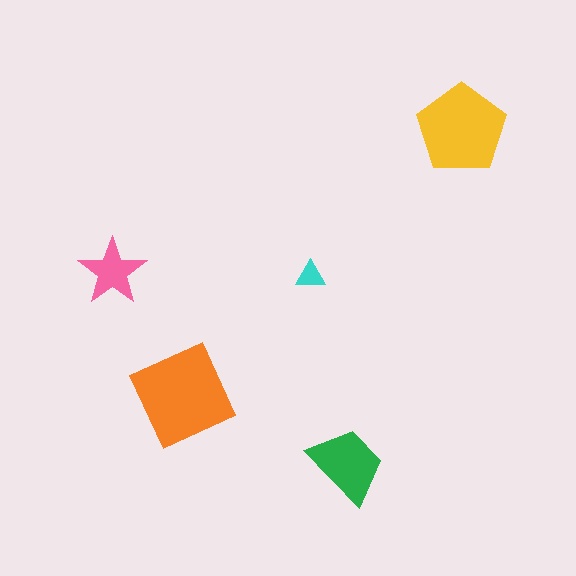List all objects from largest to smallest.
The orange diamond, the yellow pentagon, the green trapezoid, the pink star, the cyan triangle.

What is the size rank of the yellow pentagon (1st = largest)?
2nd.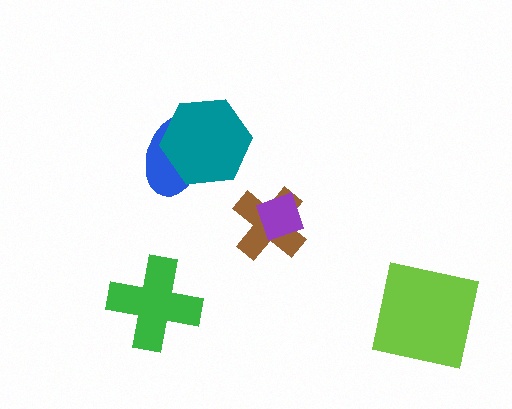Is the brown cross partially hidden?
Yes, it is partially covered by another shape.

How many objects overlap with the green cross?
0 objects overlap with the green cross.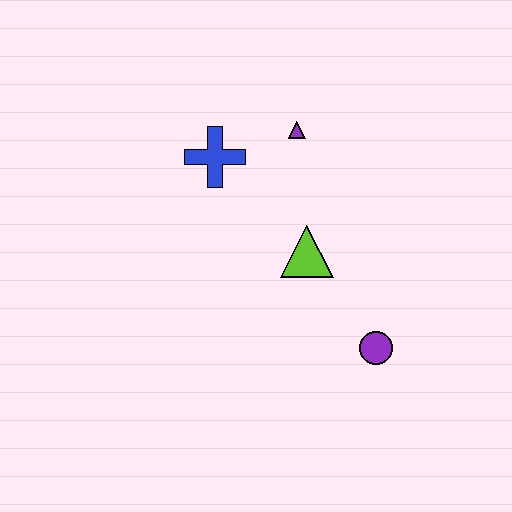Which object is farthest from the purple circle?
The blue cross is farthest from the purple circle.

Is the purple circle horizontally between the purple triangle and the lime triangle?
No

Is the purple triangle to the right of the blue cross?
Yes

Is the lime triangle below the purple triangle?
Yes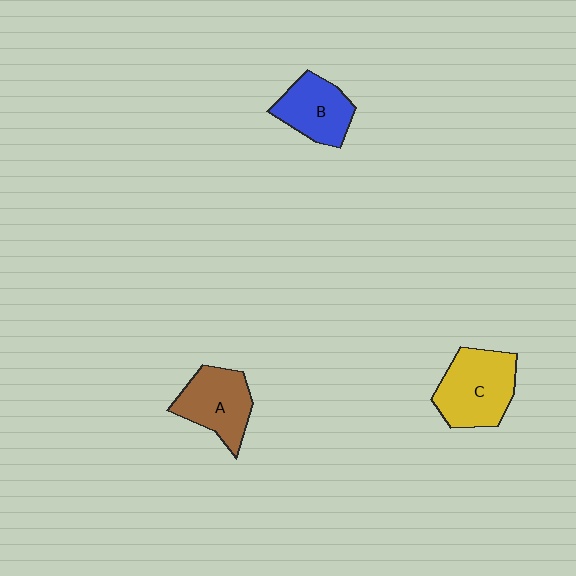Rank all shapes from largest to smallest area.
From largest to smallest: C (yellow), A (brown), B (blue).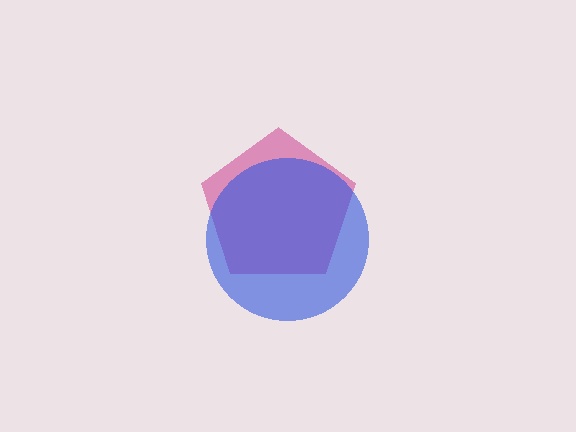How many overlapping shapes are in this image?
There are 2 overlapping shapes in the image.